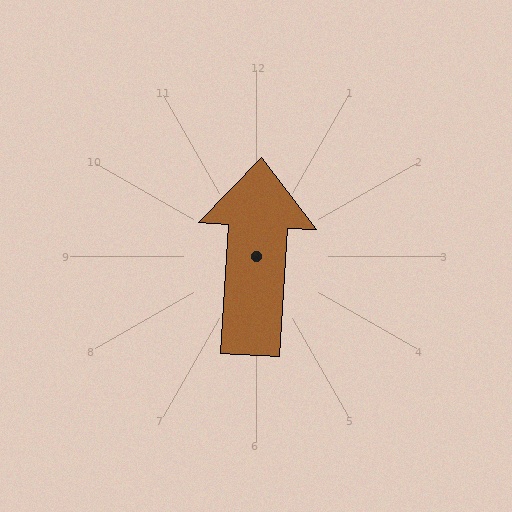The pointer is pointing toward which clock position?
Roughly 12 o'clock.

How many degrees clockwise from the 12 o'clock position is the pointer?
Approximately 3 degrees.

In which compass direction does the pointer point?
North.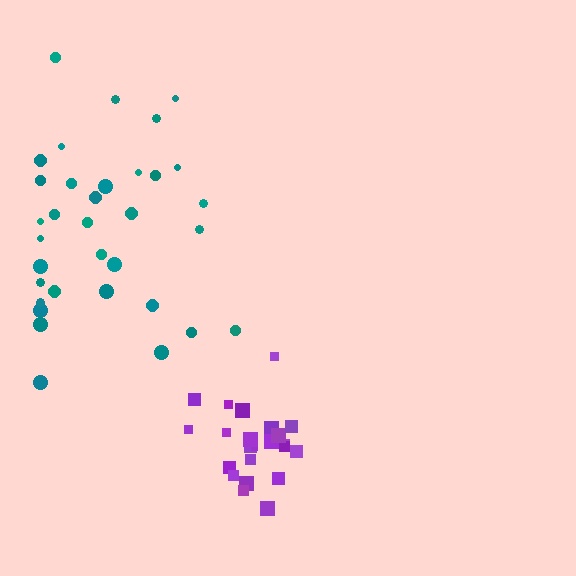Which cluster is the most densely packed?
Purple.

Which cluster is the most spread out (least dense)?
Teal.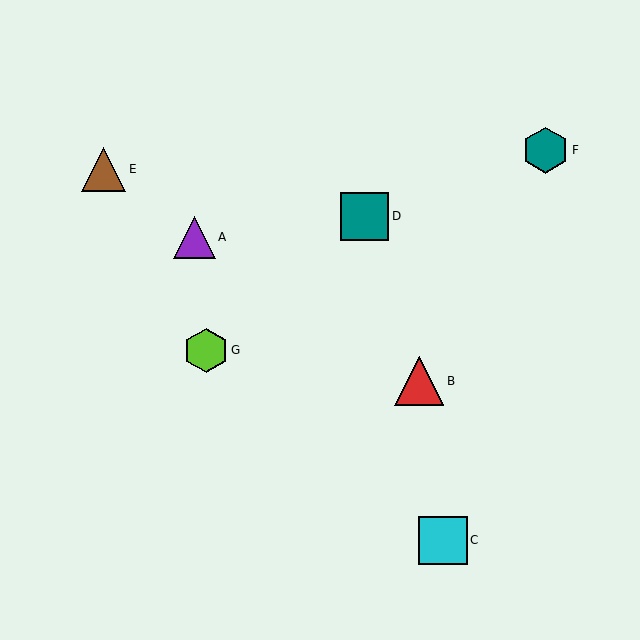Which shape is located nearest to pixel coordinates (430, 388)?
The red triangle (labeled B) at (419, 381) is nearest to that location.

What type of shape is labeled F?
Shape F is a teal hexagon.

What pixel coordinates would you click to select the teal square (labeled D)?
Click at (365, 216) to select the teal square D.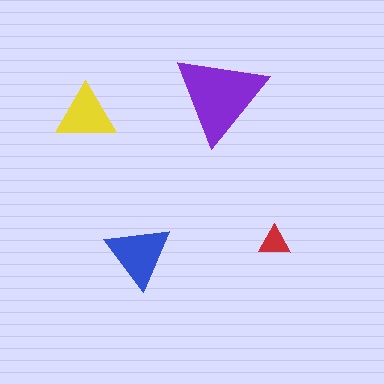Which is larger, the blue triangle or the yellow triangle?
The blue one.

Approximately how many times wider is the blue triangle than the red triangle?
About 2 times wider.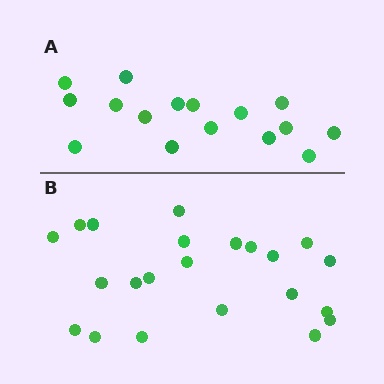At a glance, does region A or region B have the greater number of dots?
Region B (the bottom region) has more dots.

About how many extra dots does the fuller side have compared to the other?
Region B has about 6 more dots than region A.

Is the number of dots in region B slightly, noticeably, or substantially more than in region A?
Region B has noticeably more, but not dramatically so. The ratio is roughly 1.4 to 1.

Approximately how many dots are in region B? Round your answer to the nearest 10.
About 20 dots. (The exact count is 22, which rounds to 20.)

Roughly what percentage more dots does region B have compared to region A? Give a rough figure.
About 40% more.